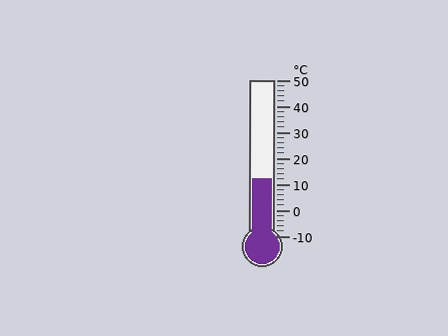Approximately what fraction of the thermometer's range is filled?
The thermometer is filled to approximately 35% of its range.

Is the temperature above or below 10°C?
The temperature is above 10°C.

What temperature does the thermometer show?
The thermometer shows approximately 12°C.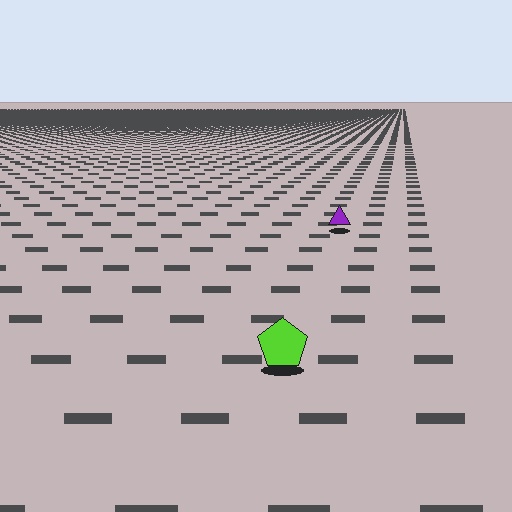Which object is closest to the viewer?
The lime pentagon is closest. The texture marks near it are larger and more spread out.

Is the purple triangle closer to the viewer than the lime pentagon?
No. The lime pentagon is closer — you can tell from the texture gradient: the ground texture is coarser near it.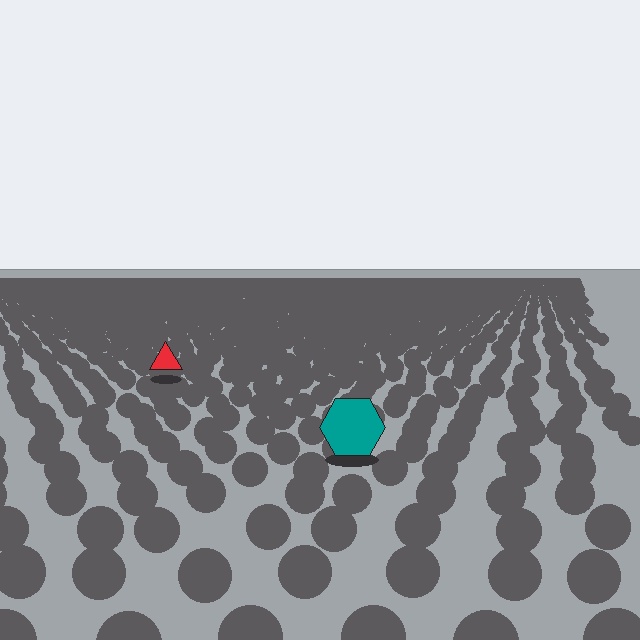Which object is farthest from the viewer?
The red triangle is farthest from the viewer. It appears smaller and the ground texture around it is denser.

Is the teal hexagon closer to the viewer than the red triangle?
Yes. The teal hexagon is closer — you can tell from the texture gradient: the ground texture is coarser near it.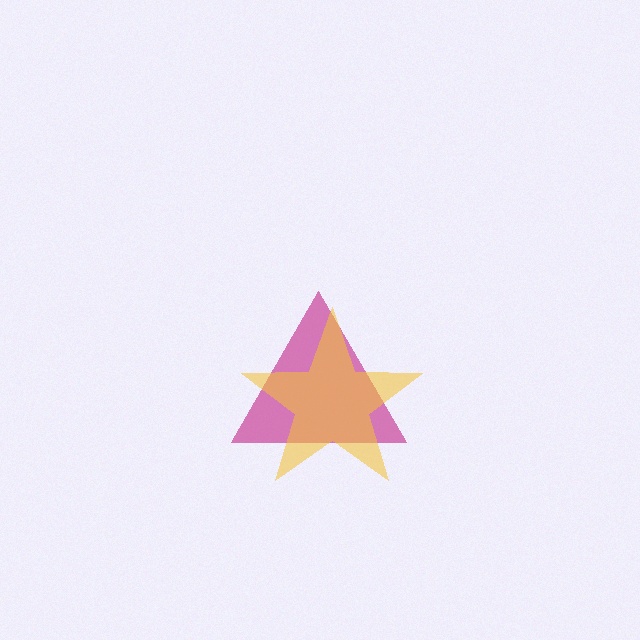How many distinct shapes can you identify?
There are 2 distinct shapes: a magenta triangle, a yellow star.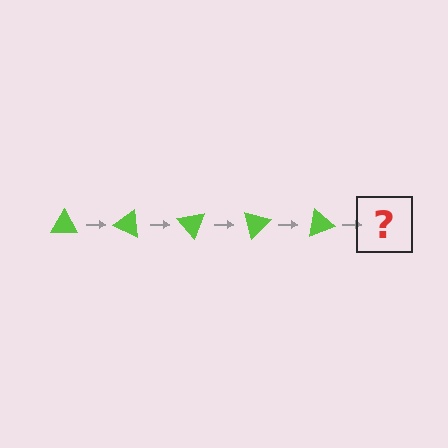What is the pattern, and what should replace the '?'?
The pattern is that the triangle rotates 25 degrees each step. The '?' should be a lime triangle rotated 125 degrees.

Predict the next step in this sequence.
The next step is a lime triangle rotated 125 degrees.